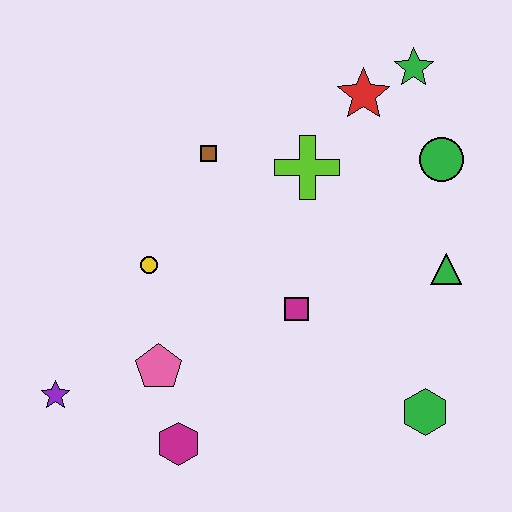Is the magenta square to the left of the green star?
Yes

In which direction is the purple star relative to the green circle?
The purple star is to the left of the green circle.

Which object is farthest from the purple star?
The green star is farthest from the purple star.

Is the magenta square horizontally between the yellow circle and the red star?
Yes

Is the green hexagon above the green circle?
No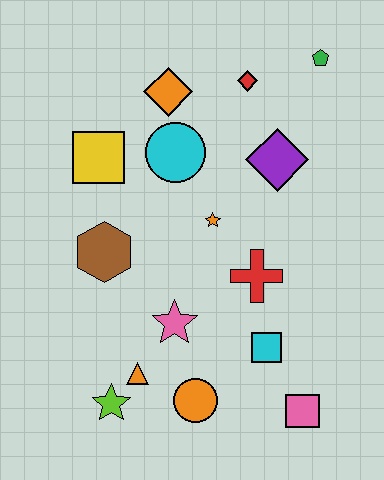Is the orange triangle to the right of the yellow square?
Yes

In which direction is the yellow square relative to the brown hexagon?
The yellow square is above the brown hexagon.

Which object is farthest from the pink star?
The green pentagon is farthest from the pink star.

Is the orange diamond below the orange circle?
No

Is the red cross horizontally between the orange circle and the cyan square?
Yes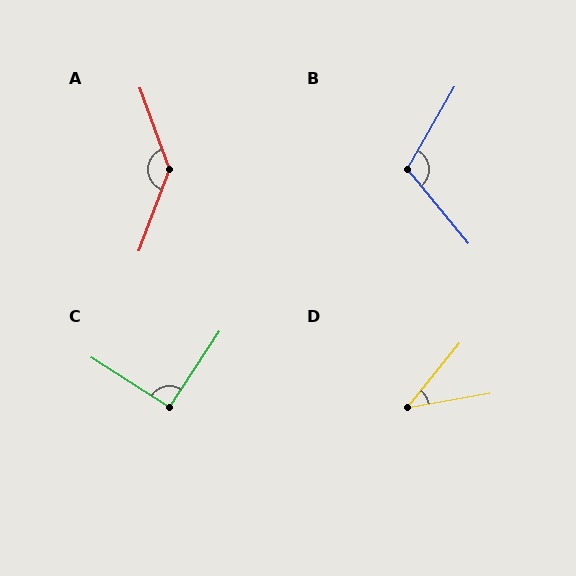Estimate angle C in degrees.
Approximately 91 degrees.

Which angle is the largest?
A, at approximately 140 degrees.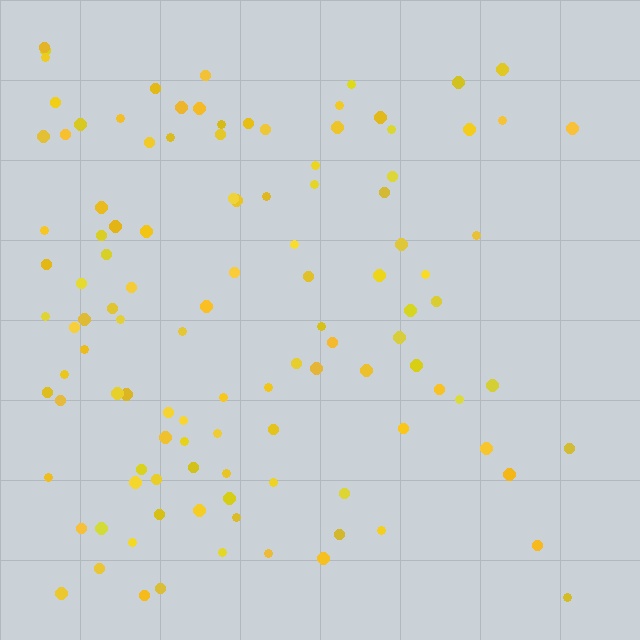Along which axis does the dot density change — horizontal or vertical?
Horizontal.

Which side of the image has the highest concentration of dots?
The left.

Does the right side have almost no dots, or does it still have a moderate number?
Still a moderate number, just noticeably fewer than the left.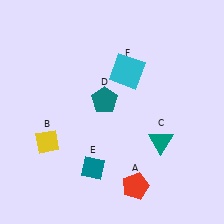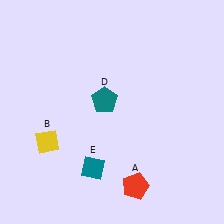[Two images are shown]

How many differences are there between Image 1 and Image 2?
There are 2 differences between the two images.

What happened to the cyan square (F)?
The cyan square (F) was removed in Image 2. It was in the top-right area of Image 1.